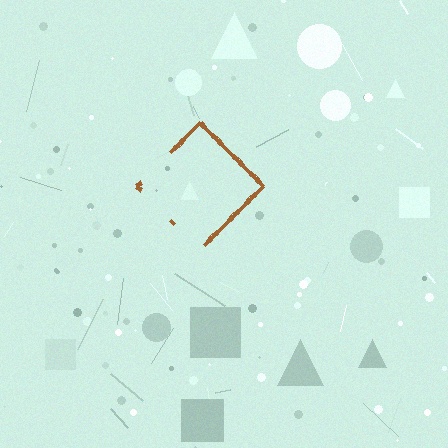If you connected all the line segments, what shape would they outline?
They would outline a diamond.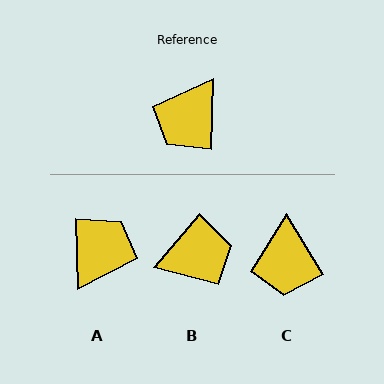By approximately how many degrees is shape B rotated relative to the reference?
Approximately 141 degrees counter-clockwise.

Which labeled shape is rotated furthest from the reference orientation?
A, about 177 degrees away.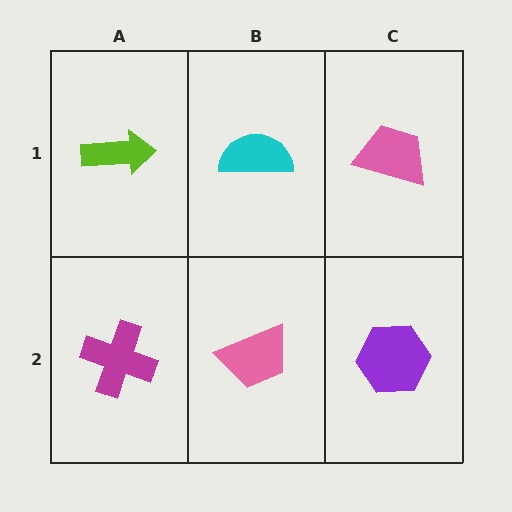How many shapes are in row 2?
3 shapes.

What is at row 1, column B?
A cyan semicircle.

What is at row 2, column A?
A magenta cross.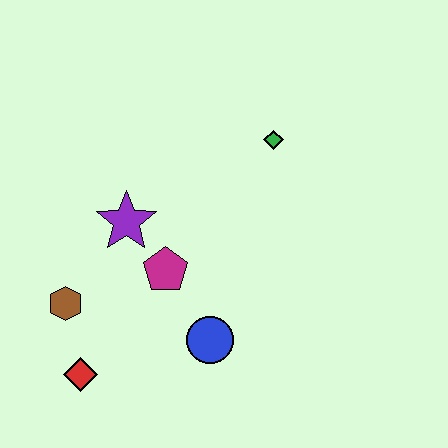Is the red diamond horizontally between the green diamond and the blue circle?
No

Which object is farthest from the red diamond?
The green diamond is farthest from the red diamond.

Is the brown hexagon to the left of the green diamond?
Yes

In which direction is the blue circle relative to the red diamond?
The blue circle is to the right of the red diamond.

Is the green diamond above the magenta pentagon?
Yes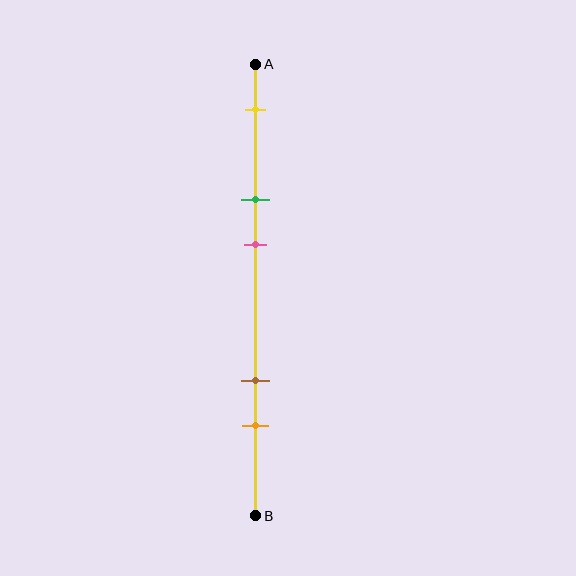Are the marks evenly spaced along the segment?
No, the marks are not evenly spaced.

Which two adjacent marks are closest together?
The green and pink marks are the closest adjacent pair.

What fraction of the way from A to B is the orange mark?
The orange mark is approximately 80% (0.8) of the way from A to B.